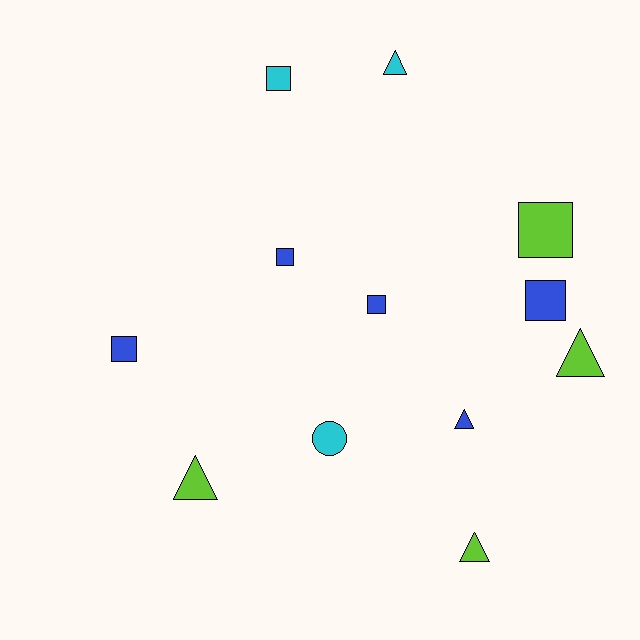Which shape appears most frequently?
Square, with 6 objects.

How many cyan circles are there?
There is 1 cyan circle.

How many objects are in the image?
There are 12 objects.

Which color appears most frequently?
Blue, with 5 objects.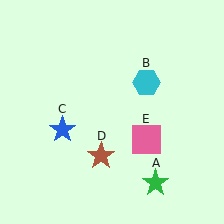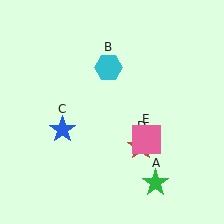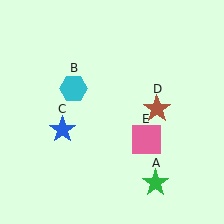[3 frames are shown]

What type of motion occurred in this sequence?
The cyan hexagon (object B), brown star (object D) rotated counterclockwise around the center of the scene.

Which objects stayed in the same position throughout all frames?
Green star (object A) and blue star (object C) and pink square (object E) remained stationary.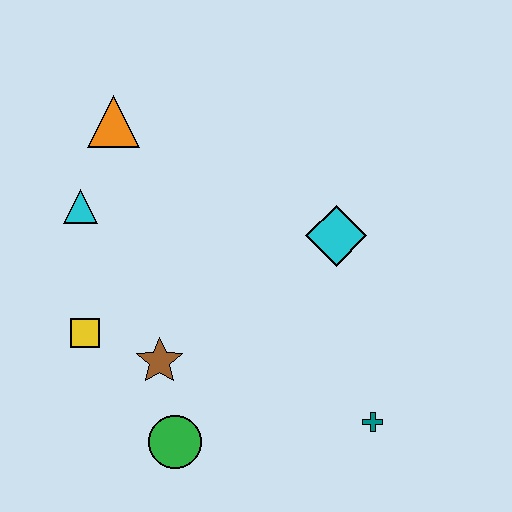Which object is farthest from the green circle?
The orange triangle is farthest from the green circle.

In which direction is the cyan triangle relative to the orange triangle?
The cyan triangle is below the orange triangle.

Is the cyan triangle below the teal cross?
No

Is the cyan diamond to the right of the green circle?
Yes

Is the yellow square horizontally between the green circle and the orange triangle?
No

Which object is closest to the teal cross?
The cyan diamond is closest to the teal cross.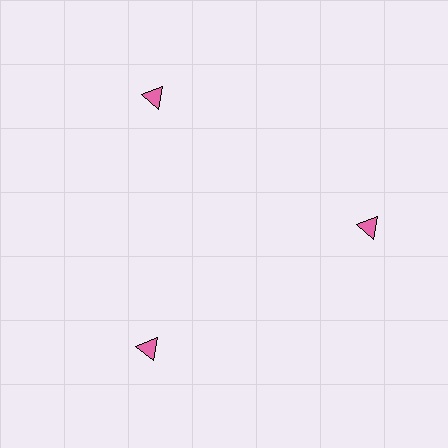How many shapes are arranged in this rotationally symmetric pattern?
There are 3 shapes, arranged in 3 groups of 1.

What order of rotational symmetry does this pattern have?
This pattern has 3-fold rotational symmetry.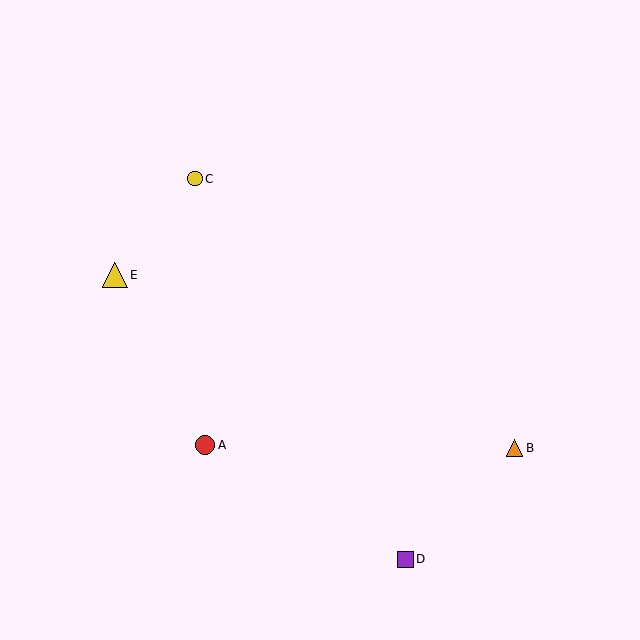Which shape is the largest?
The yellow triangle (labeled E) is the largest.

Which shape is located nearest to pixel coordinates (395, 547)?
The purple square (labeled D) at (405, 559) is nearest to that location.